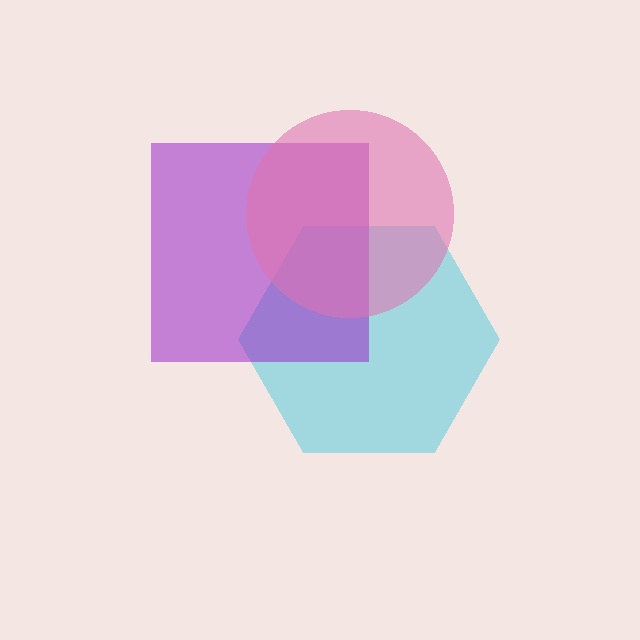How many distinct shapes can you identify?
There are 3 distinct shapes: a cyan hexagon, a purple square, a pink circle.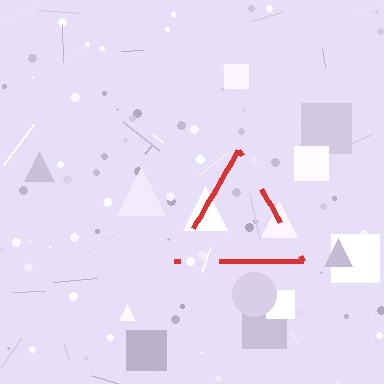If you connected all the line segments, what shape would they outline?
They would outline a triangle.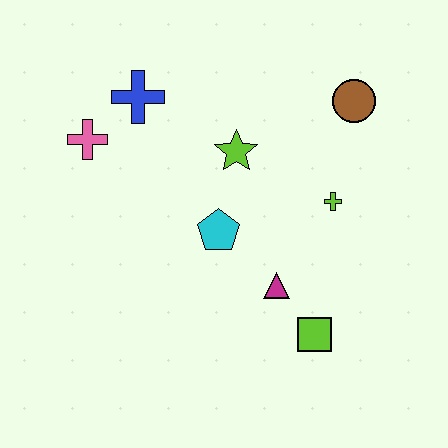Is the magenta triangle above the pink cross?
No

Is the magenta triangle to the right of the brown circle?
No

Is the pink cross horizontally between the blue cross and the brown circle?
No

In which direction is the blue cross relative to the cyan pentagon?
The blue cross is above the cyan pentagon.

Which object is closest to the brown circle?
The lime cross is closest to the brown circle.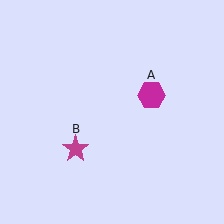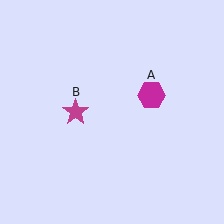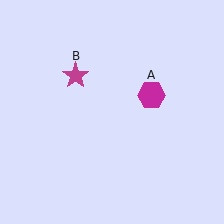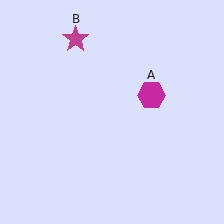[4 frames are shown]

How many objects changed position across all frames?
1 object changed position: magenta star (object B).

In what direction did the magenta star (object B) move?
The magenta star (object B) moved up.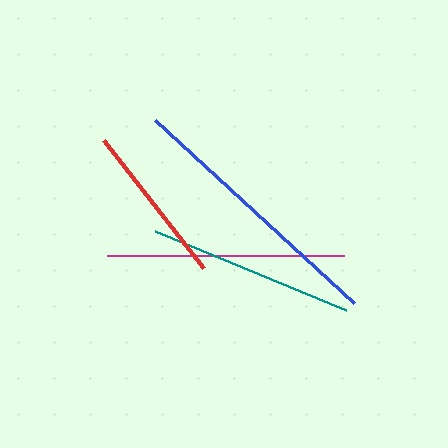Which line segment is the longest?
The blue line is the longest at approximately 271 pixels.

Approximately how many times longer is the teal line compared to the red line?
The teal line is approximately 1.3 times the length of the red line.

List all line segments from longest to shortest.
From longest to shortest: blue, magenta, teal, red.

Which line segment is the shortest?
The red line is the shortest at approximately 163 pixels.